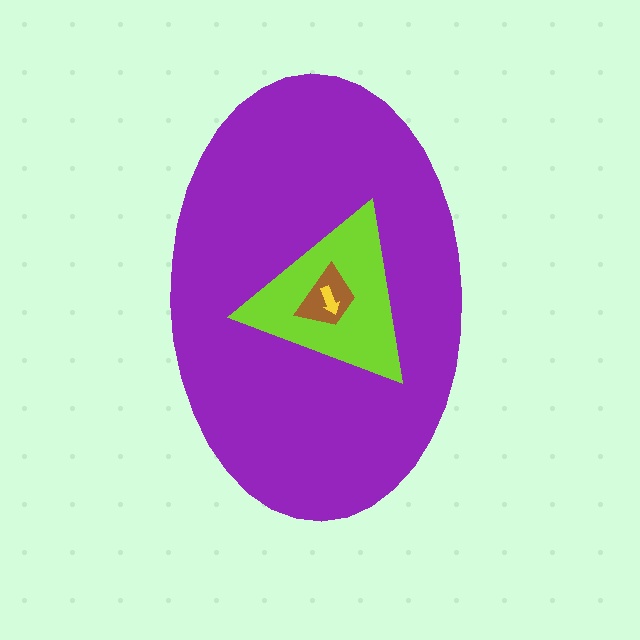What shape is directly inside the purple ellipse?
The lime triangle.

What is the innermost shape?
The yellow arrow.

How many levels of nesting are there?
4.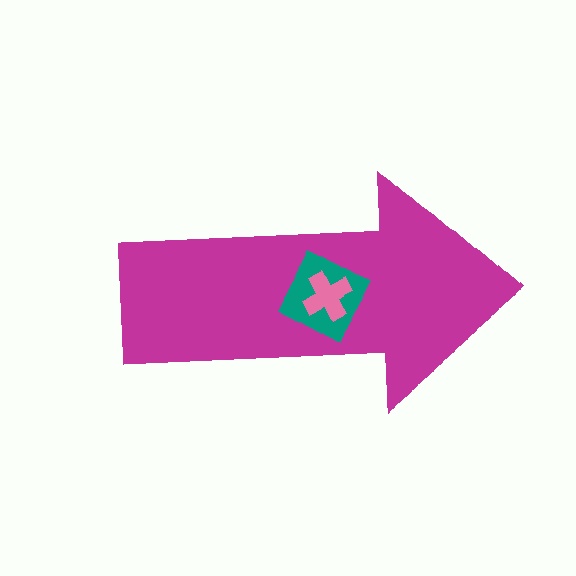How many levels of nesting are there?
3.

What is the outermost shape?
The magenta arrow.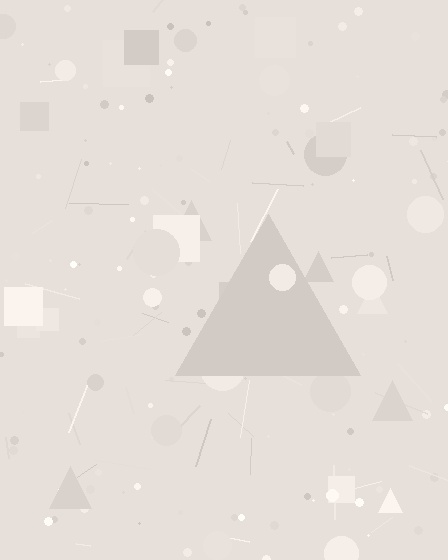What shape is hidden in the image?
A triangle is hidden in the image.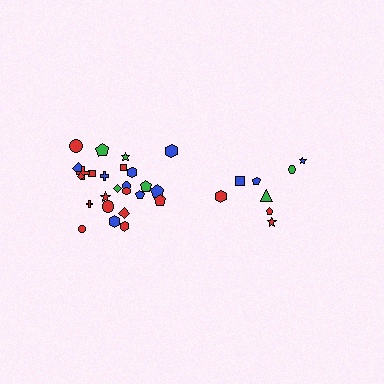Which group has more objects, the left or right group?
The left group.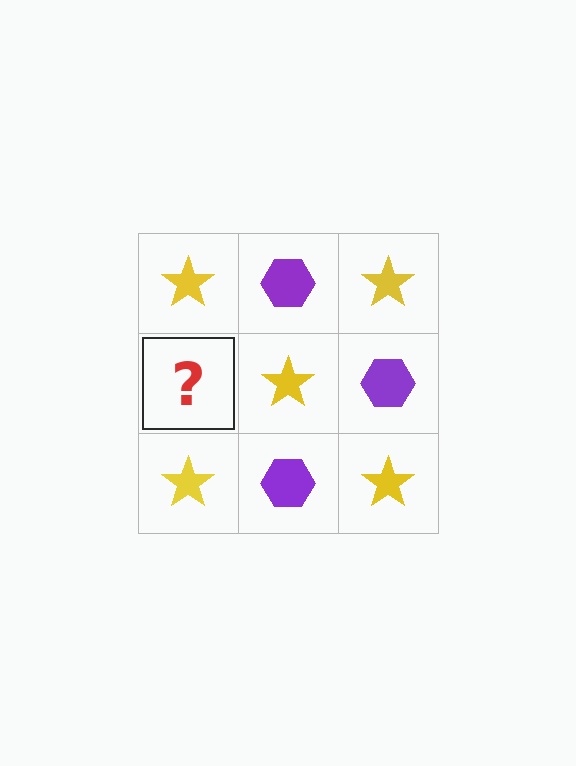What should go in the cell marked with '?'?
The missing cell should contain a purple hexagon.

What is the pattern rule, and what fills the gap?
The rule is that it alternates yellow star and purple hexagon in a checkerboard pattern. The gap should be filled with a purple hexagon.